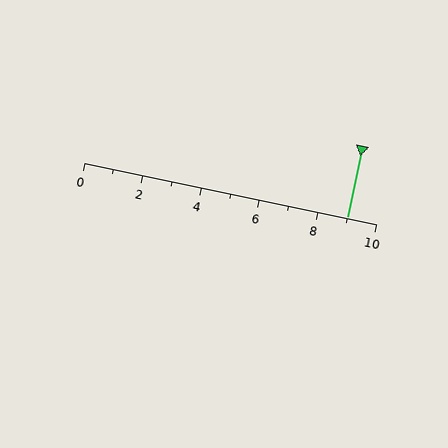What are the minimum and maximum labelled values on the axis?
The axis runs from 0 to 10.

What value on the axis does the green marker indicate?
The marker indicates approximately 9.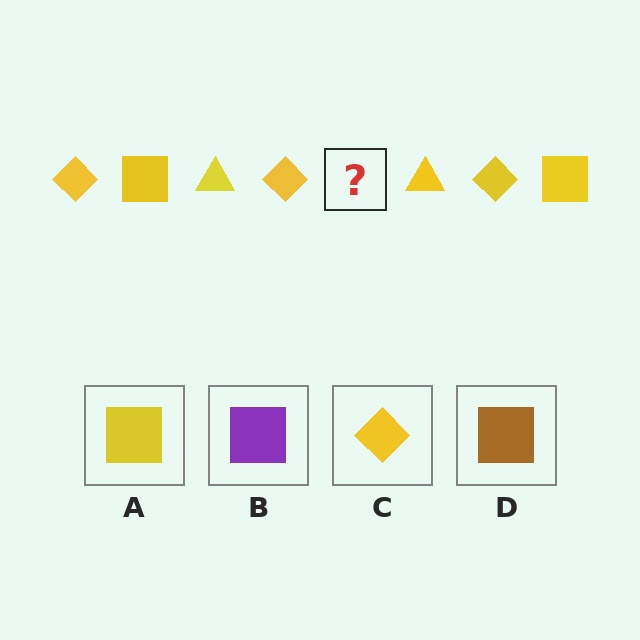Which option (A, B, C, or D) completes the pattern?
A.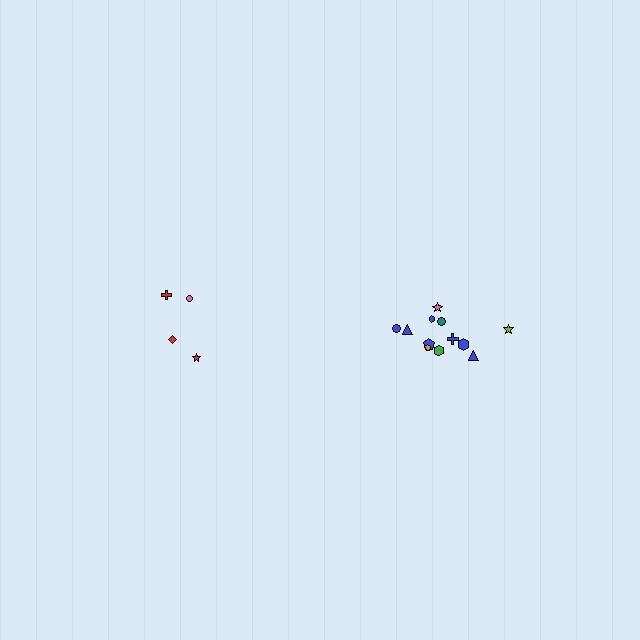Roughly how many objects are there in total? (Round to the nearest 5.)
Roughly 15 objects in total.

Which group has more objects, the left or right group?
The right group.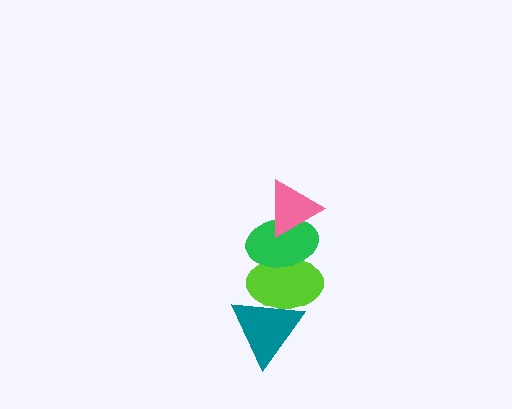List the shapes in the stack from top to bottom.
From top to bottom: the pink triangle, the green ellipse, the lime ellipse, the teal triangle.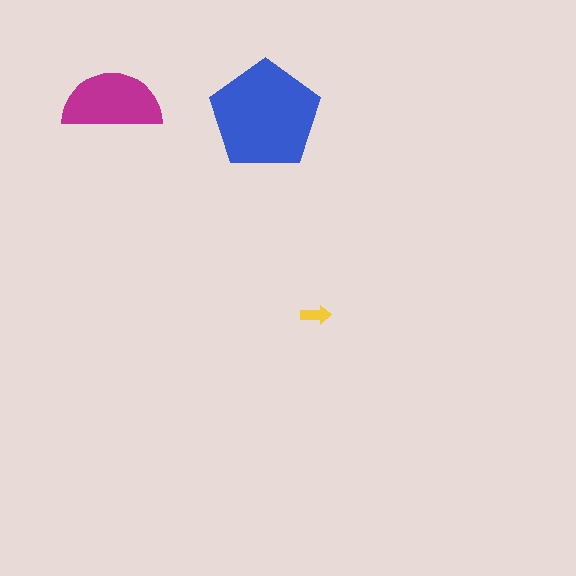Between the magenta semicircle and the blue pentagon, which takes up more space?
The blue pentagon.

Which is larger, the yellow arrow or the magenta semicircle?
The magenta semicircle.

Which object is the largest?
The blue pentagon.